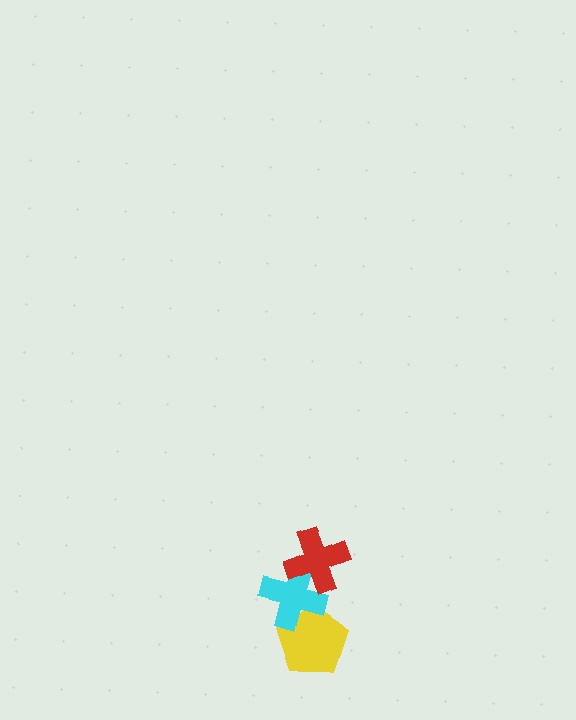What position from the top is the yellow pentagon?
The yellow pentagon is 3rd from the top.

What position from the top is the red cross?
The red cross is 1st from the top.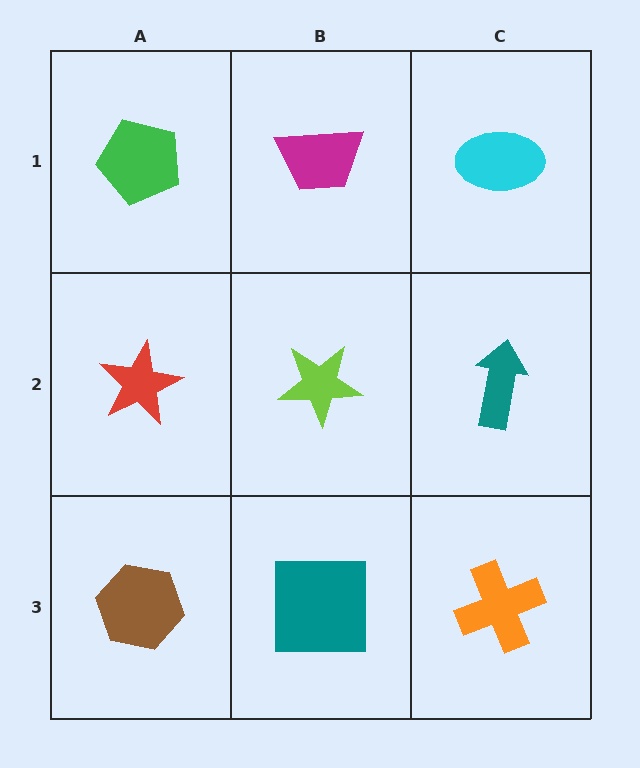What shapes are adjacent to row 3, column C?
A teal arrow (row 2, column C), a teal square (row 3, column B).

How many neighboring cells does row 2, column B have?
4.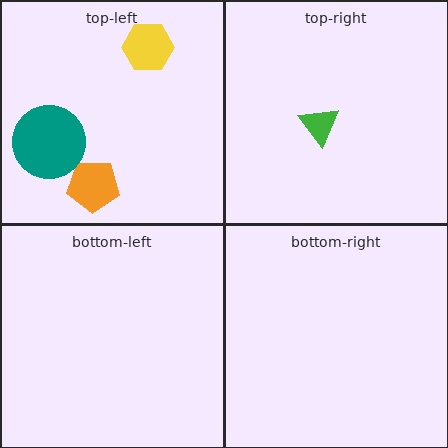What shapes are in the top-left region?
The orange pentagon, the teal circle, the yellow hexagon.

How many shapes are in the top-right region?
1.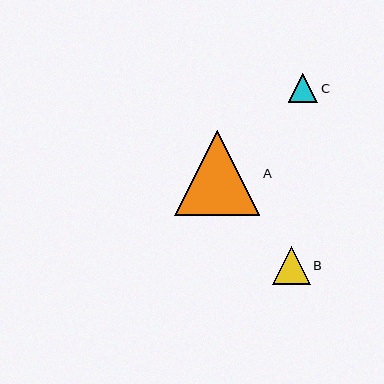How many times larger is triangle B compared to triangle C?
Triangle B is approximately 1.3 times the size of triangle C.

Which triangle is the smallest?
Triangle C is the smallest with a size of approximately 30 pixels.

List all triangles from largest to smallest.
From largest to smallest: A, B, C.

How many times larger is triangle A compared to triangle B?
Triangle A is approximately 2.3 times the size of triangle B.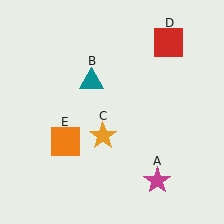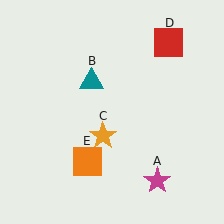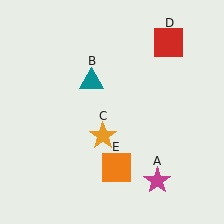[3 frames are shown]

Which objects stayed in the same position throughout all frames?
Magenta star (object A) and teal triangle (object B) and orange star (object C) and red square (object D) remained stationary.